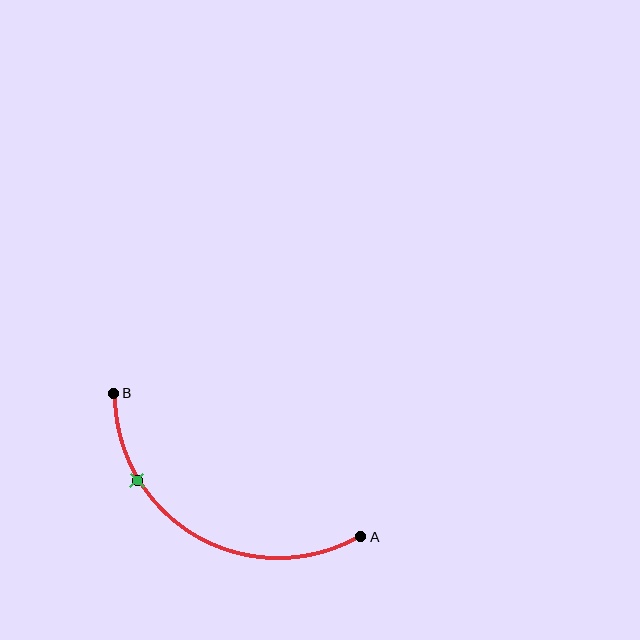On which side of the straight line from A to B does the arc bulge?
The arc bulges below the straight line connecting A and B.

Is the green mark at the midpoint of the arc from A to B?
No. The green mark lies on the arc but is closer to endpoint B. The arc midpoint would be at the point on the curve equidistant along the arc from both A and B.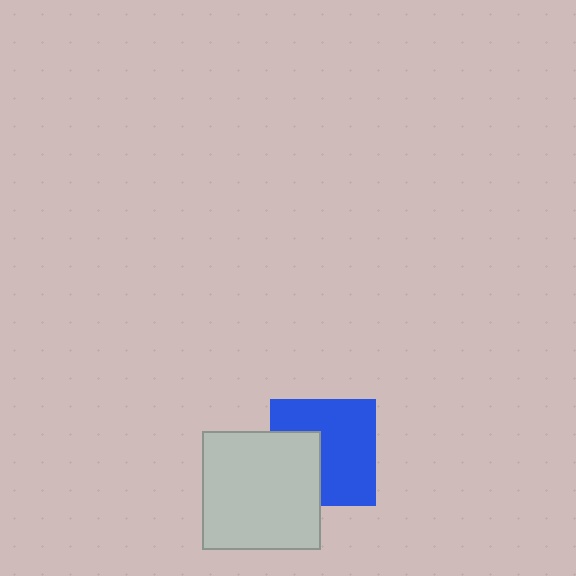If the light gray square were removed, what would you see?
You would see the complete blue square.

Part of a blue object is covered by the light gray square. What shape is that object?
It is a square.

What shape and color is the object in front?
The object in front is a light gray square.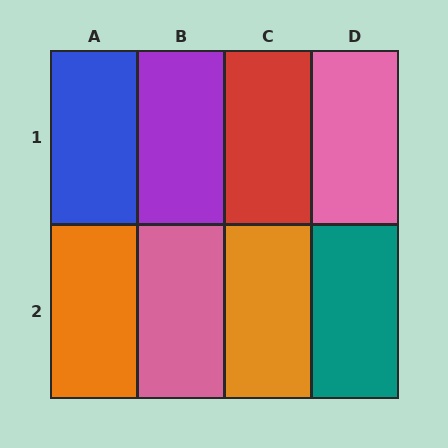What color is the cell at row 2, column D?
Teal.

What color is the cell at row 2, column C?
Orange.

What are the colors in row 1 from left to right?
Blue, purple, red, pink.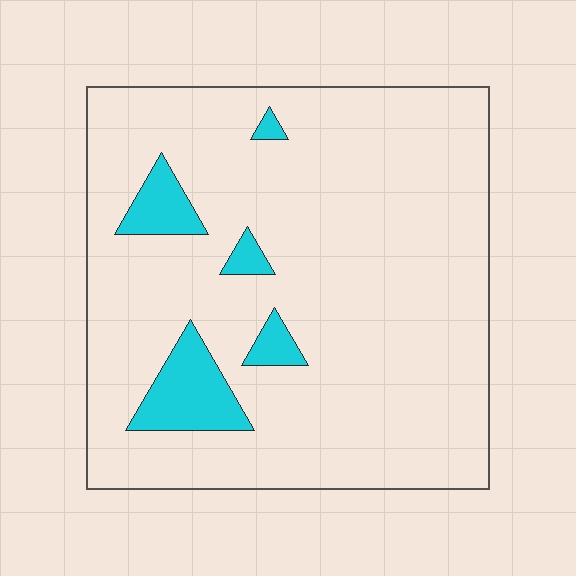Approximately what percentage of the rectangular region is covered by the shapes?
Approximately 10%.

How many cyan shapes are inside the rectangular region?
5.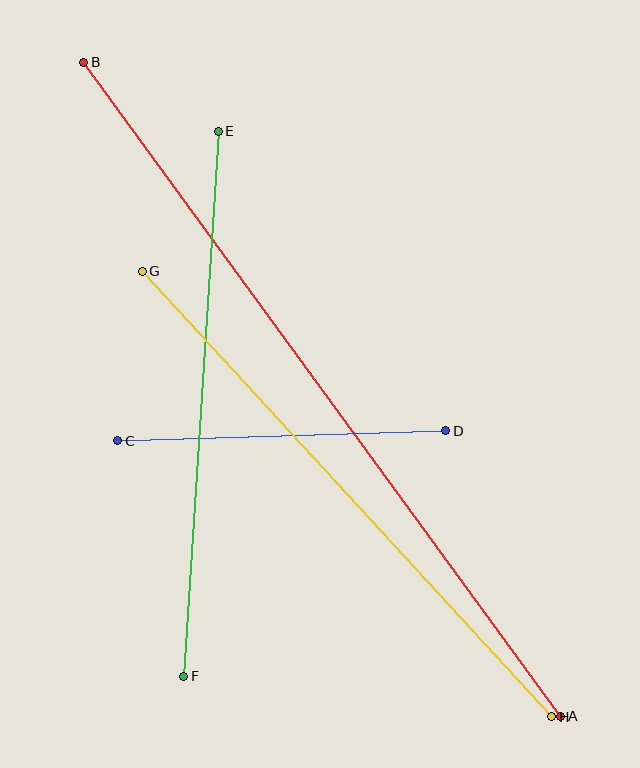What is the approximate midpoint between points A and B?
The midpoint is at approximately (322, 389) pixels.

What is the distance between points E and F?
The distance is approximately 546 pixels.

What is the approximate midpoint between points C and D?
The midpoint is at approximately (282, 436) pixels.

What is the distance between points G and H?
The distance is approximately 605 pixels.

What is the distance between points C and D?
The distance is approximately 328 pixels.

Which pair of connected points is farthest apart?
Points A and B are farthest apart.